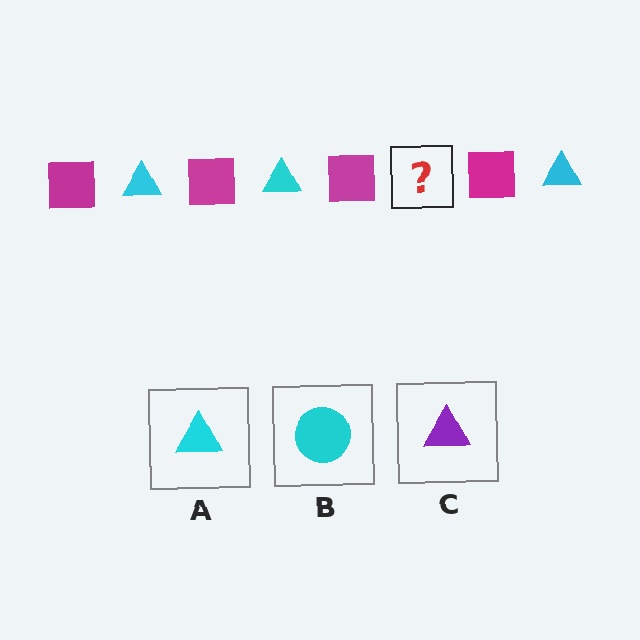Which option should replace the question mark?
Option A.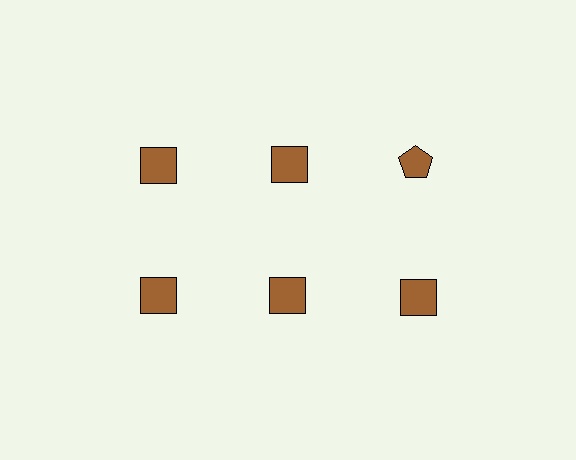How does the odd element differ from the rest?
It has a different shape: pentagon instead of square.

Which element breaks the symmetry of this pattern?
The brown pentagon in the top row, center column breaks the symmetry. All other shapes are brown squares.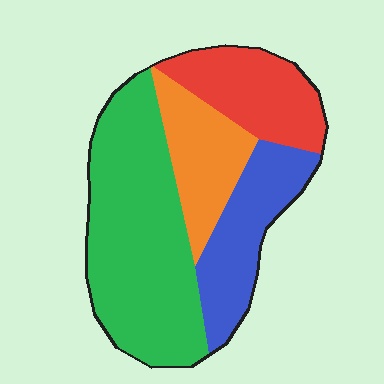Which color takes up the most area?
Green, at roughly 45%.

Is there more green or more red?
Green.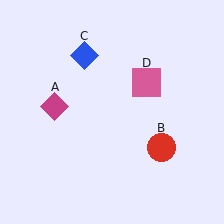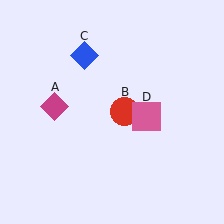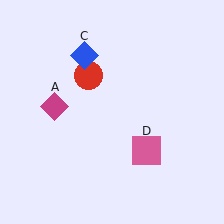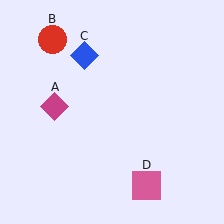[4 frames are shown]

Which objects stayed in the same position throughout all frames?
Magenta diamond (object A) and blue diamond (object C) remained stationary.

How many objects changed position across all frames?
2 objects changed position: red circle (object B), pink square (object D).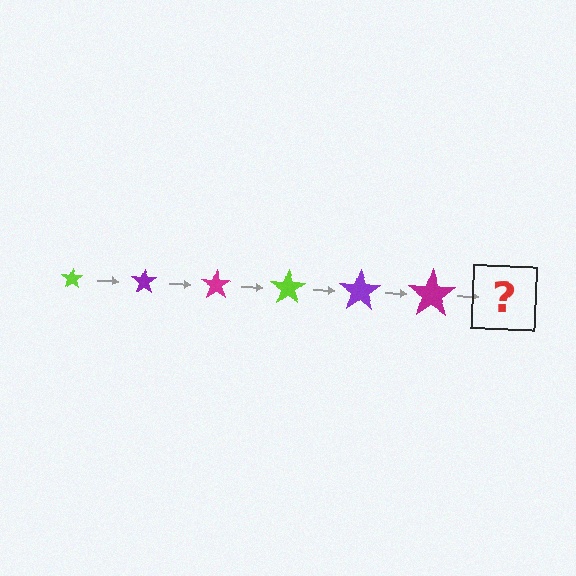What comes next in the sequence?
The next element should be a lime star, larger than the previous one.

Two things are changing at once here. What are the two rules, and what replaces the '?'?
The two rules are that the star grows larger each step and the color cycles through lime, purple, and magenta. The '?' should be a lime star, larger than the previous one.